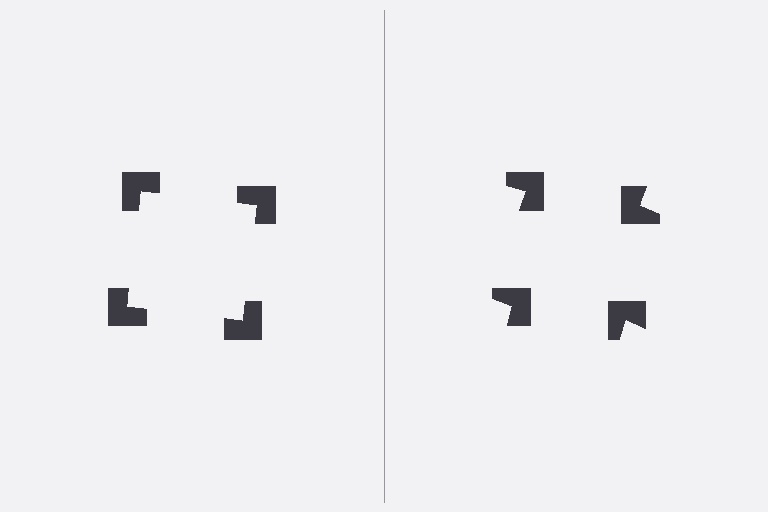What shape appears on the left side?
An illusory square.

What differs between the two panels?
The notched squares are positioned identically on both sides; only the wedge orientations differ. On the left they align to a square; on the right they are misaligned.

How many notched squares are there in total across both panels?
8 — 4 on each side.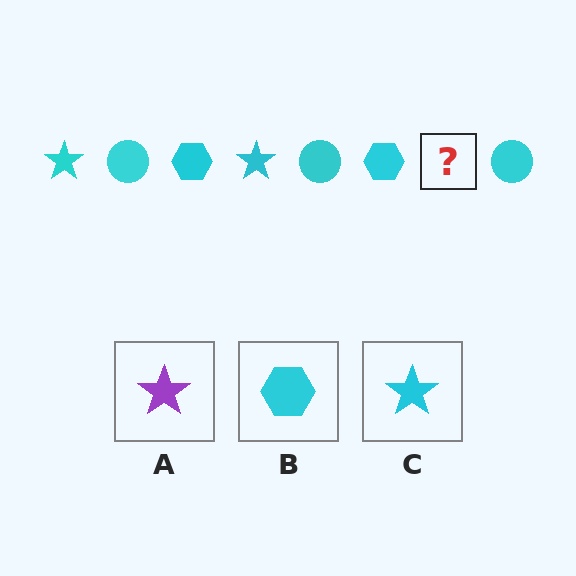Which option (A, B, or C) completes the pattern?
C.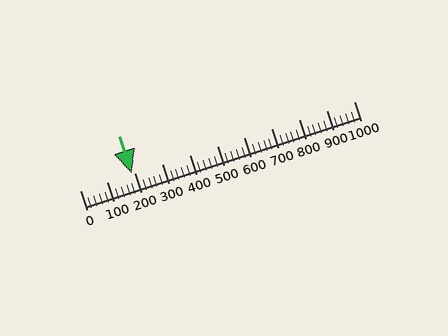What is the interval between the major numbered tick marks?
The major tick marks are spaced 100 units apart.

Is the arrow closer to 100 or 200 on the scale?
The arrow is closer to 200.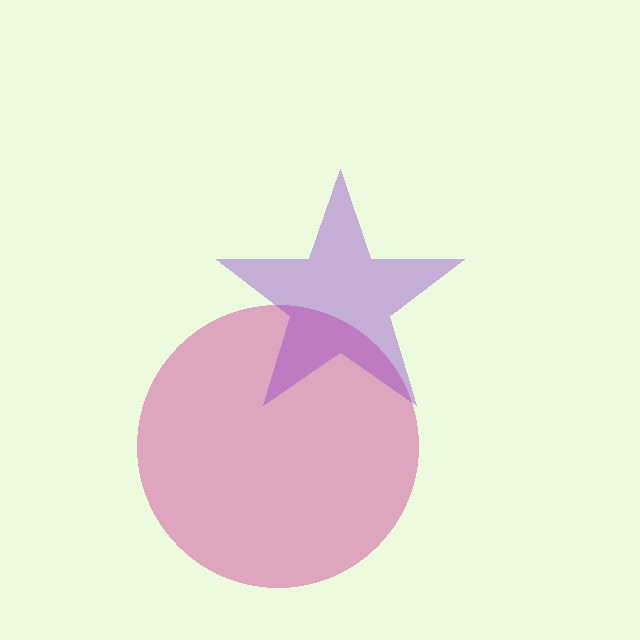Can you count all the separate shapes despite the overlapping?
Yes, there are 2 separate shapes.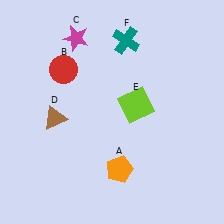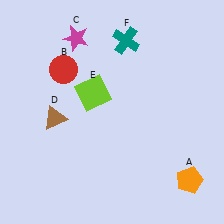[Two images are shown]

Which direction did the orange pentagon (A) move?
The orange pentagon (A) moved right.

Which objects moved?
The objects that moved are: the orange pentagon (A), the lime square (E).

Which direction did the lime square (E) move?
The lime square (E) moved left.